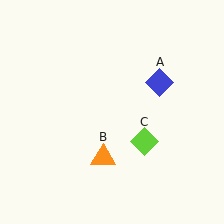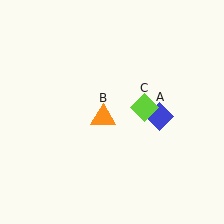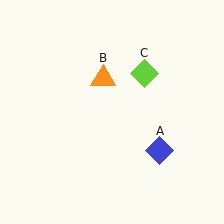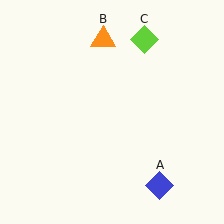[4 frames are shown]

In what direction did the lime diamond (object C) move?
The lime diamond (object C) moved up.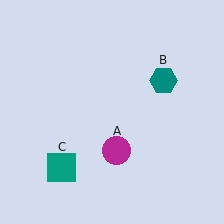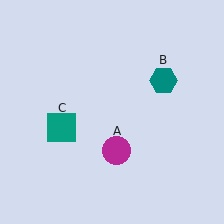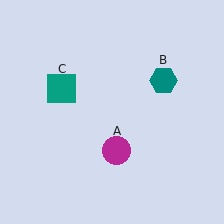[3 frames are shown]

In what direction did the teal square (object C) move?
The teal square (object C) moved up.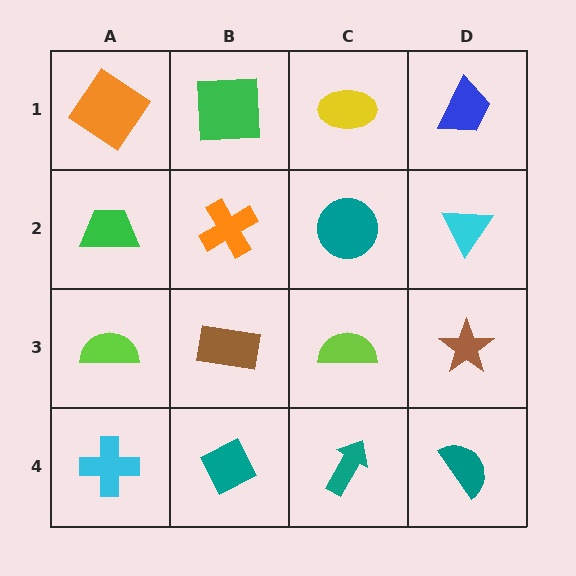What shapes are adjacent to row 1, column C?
A teal circle (row 2, column C), a green square (row 1, column B), a blue trapezoid (row 1, column D).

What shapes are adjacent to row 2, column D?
A blue trapezoid (row 1, column D), a brown star (row 3, column D), a teal circle (row 2, column C).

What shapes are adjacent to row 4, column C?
A lime semicircle (row 3, column C), a teal diamond (row 4, column B), a teal semicircle (row 4, column D).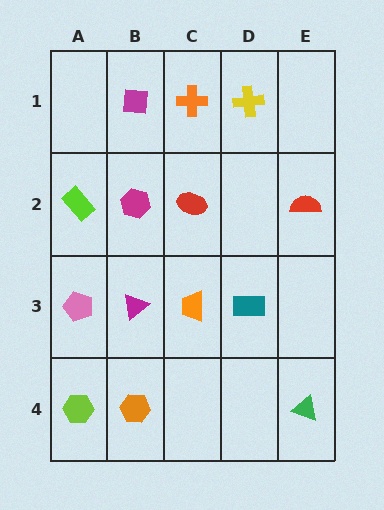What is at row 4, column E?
A green triangle.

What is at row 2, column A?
A lime rectangle.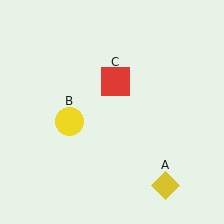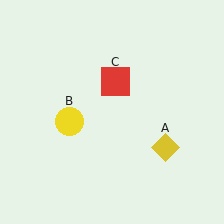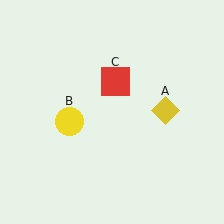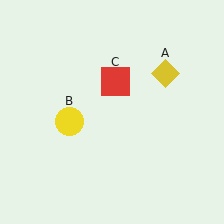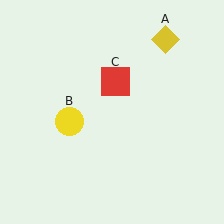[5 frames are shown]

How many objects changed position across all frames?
1 object changed position: yellow diamond (object A).